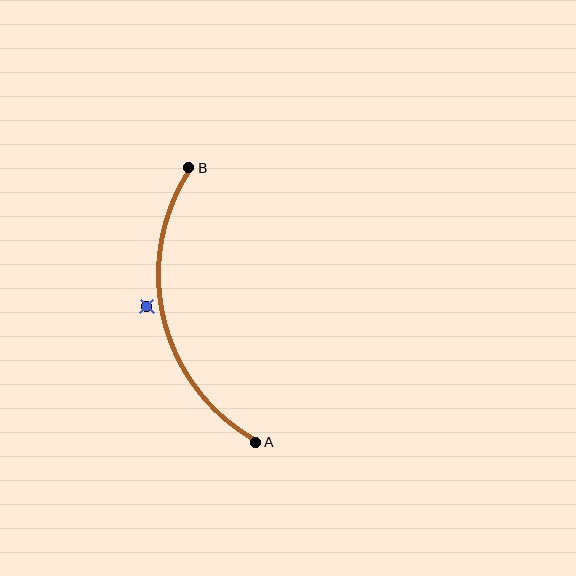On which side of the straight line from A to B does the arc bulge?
The arc bulges to the left of the straight line connecting A and B.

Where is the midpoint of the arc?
The arc midpoint is the point on the curve farthest from the straight line joining A and B. It sits to the left of that line.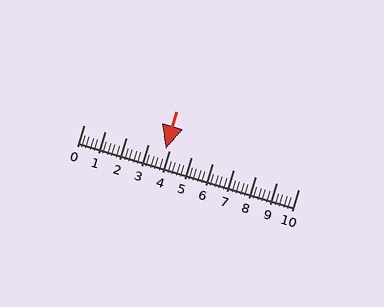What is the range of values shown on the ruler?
The ruler shows values from 0 to 10.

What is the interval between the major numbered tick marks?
The major tick marks are spaced 1 units apart.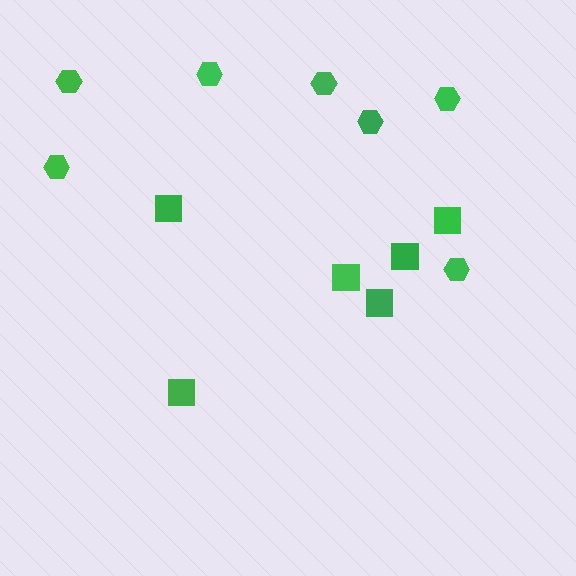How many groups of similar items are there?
There are 2 groups: one group of squares (6) and one group of hexagons (7).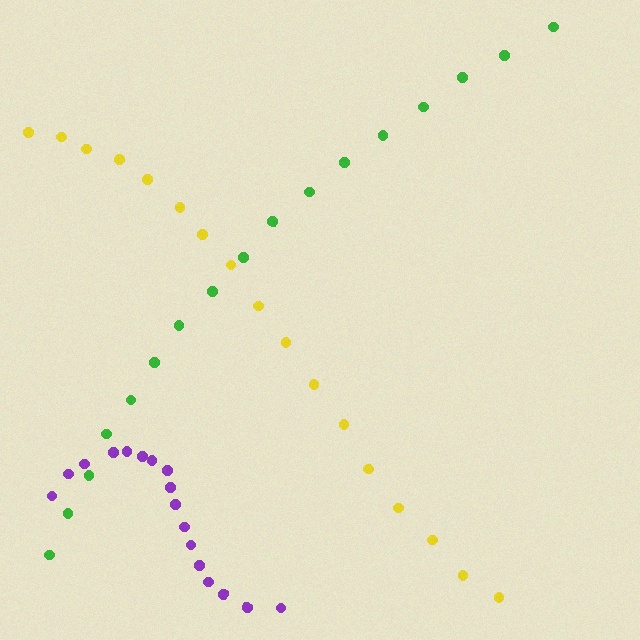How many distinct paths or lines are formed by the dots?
There are 3 distinct paths.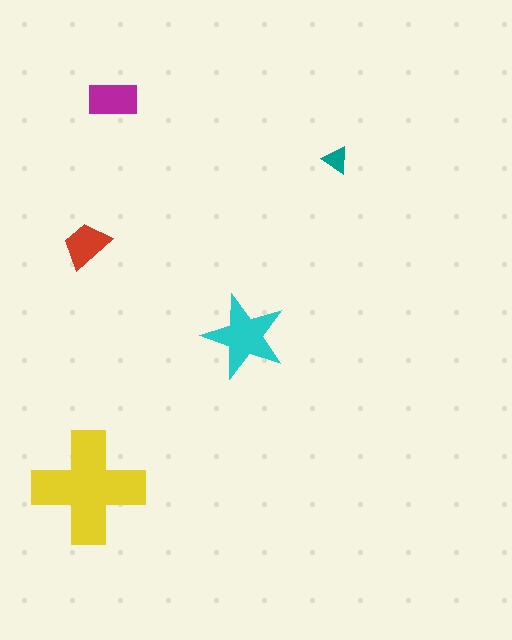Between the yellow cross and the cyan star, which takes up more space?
The yellow cross.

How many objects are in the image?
There are 5 objects in the image.